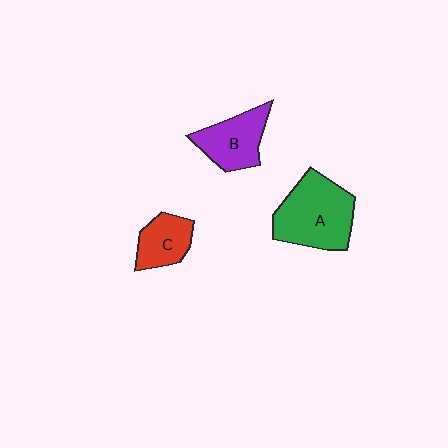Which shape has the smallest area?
Shape C (red).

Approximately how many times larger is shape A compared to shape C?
Approximately 1.9 times.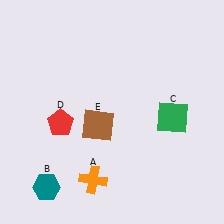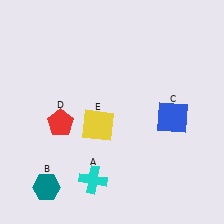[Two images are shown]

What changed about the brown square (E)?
In Image 1, E is brown. In Image 2, it changed to yellow.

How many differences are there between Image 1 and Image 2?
There are 3 differences between the two images.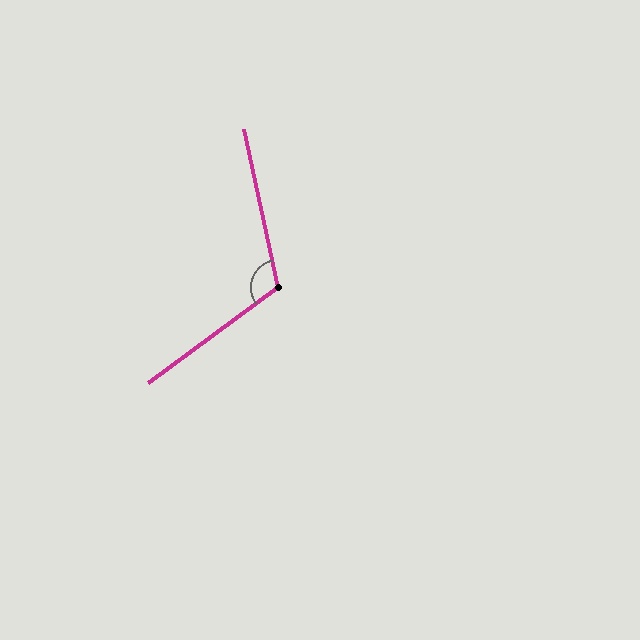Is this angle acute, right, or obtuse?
It is obtuse.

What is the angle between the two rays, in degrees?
Approximately 114 degrees.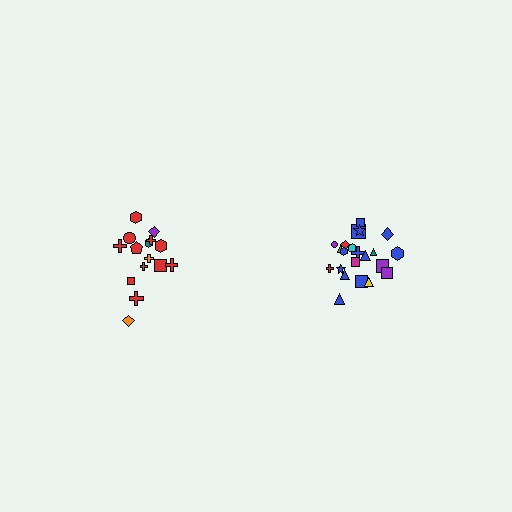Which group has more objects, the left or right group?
The right group.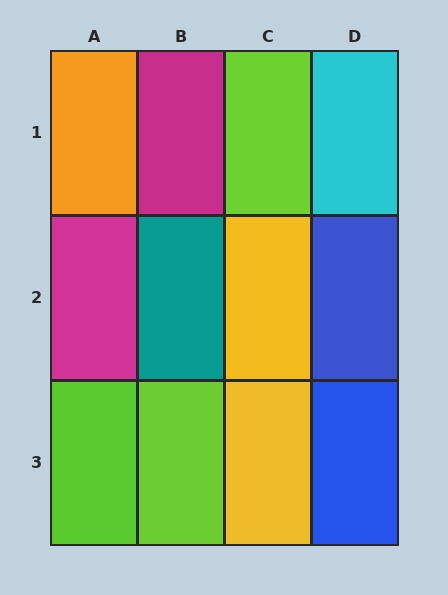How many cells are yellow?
2 cells are yellow.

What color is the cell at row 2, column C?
Yellow.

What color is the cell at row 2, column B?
Teal.